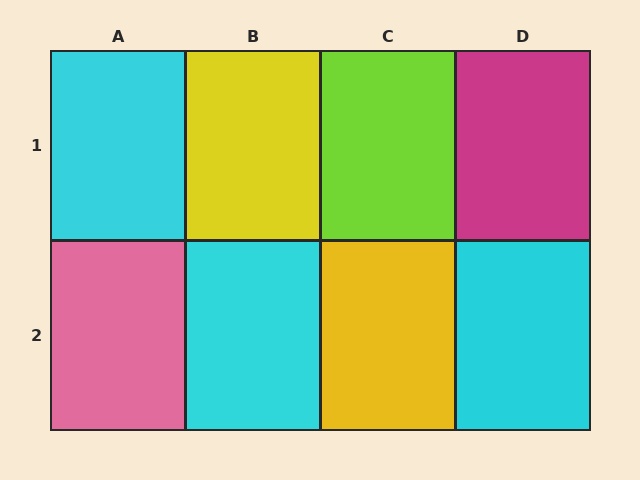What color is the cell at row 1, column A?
Cyan.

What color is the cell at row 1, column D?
Magenta.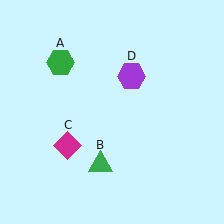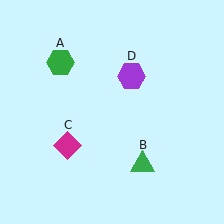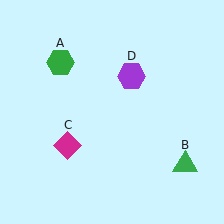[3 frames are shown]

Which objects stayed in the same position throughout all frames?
Green hexagon (object A) and magenta diamond (object C) and purple hexagon (object D) remained stationary.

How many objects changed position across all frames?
1 object changed position: green triangle (object B).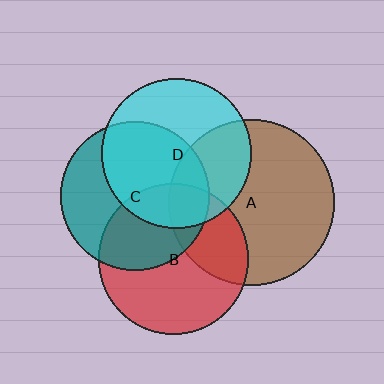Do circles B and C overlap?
Yes.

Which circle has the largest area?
Circle A (brown).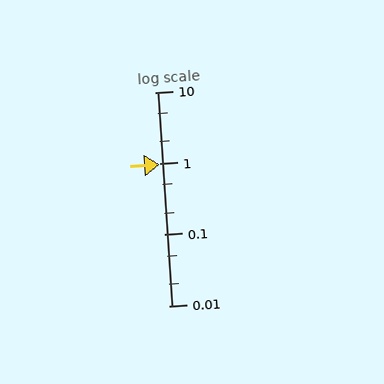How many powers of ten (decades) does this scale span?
The scale spans 3 decades, from 0.01 to 10.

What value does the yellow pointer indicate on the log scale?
The pointer indicates approximately 0.97.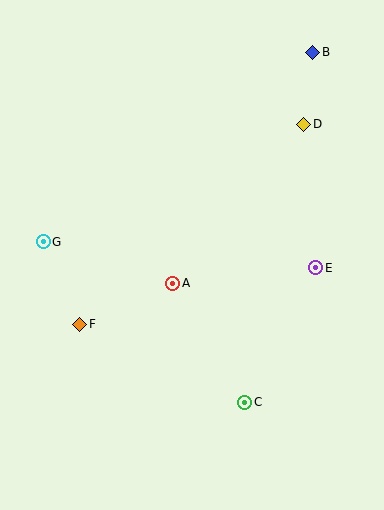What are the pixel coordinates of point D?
Point D is at (304, 124).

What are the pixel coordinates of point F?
Point F is at (80, 324).